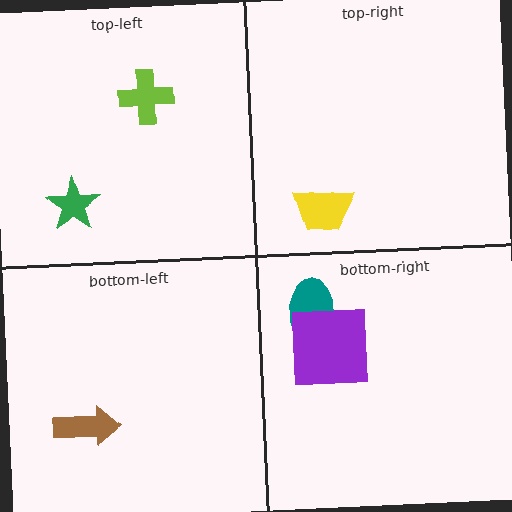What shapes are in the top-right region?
The yellow trapezoid.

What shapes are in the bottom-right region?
The teal ellipse, the purple square.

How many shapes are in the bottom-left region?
1.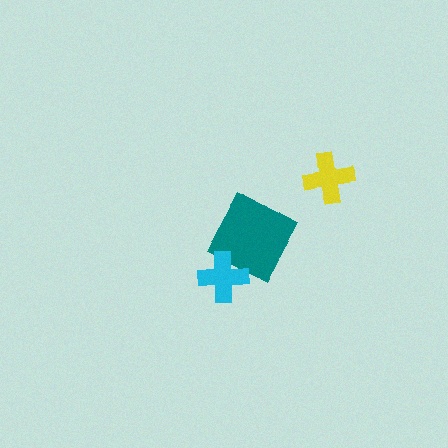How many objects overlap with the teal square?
1 object overlaps with the teal square.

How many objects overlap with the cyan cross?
1 object overlaps with the cyan cross.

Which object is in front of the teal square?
The cyan cross is in front of the teal square.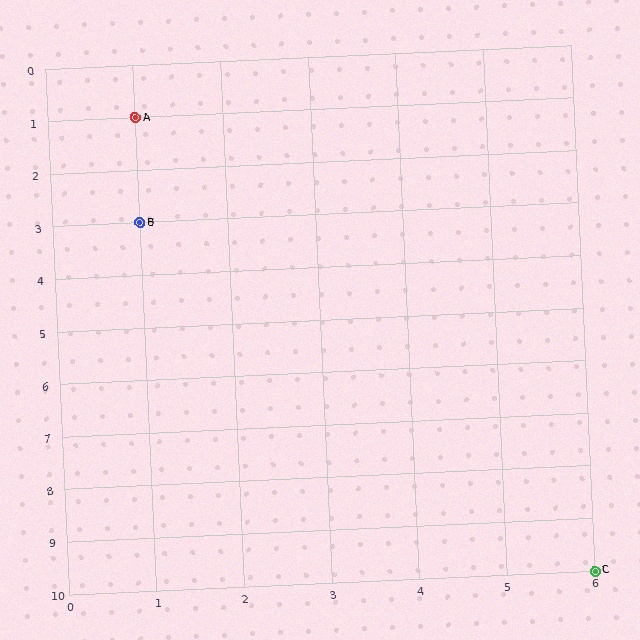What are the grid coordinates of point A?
Point A is at grid coordinates (1, 1).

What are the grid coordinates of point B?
Point B is at grid coordinates (1, 3).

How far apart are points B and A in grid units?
Points B and A are 2 rows apart.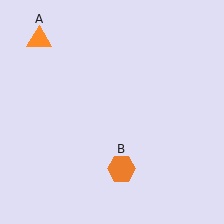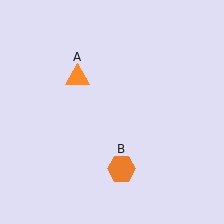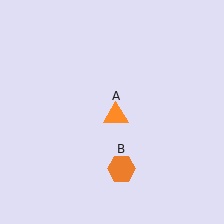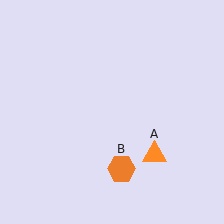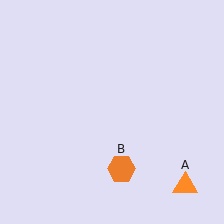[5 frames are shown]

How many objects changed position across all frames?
1 object changed position: orange triangle (object A).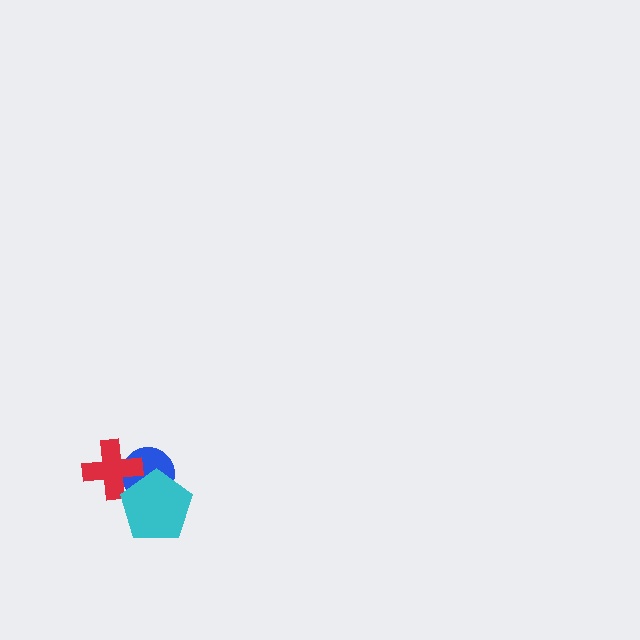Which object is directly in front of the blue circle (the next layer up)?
The red cross is directly in front of the blue circle.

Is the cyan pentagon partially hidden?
No, no other shape covers it.